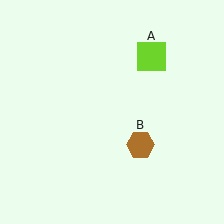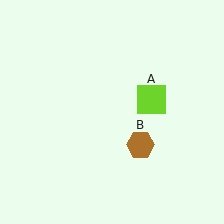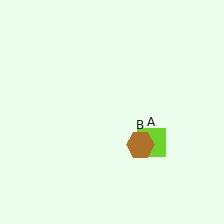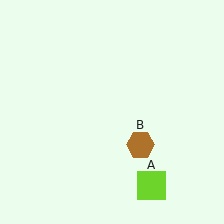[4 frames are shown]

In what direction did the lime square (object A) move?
The lime square (object A) moved down.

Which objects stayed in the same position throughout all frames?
Brown hexagon (object B) remained stationary.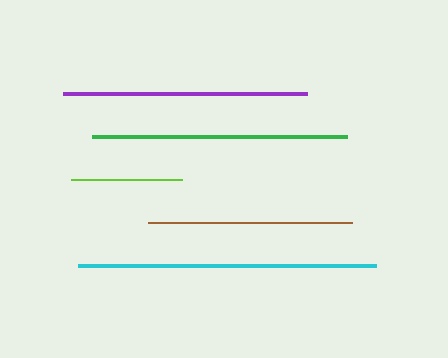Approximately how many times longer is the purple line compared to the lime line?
The purple line is approximately 2.2 times the length of the lime line.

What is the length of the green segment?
The green segment is approximately 255 pixels long.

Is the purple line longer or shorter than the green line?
The green line is longer than the purple line.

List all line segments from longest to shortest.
From longest to shortest: cyan, green, purple, brown, lime.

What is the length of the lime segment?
The lime segment is approximately 111 pixels long.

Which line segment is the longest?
The cyan line is the longest at approximately 299 pixels.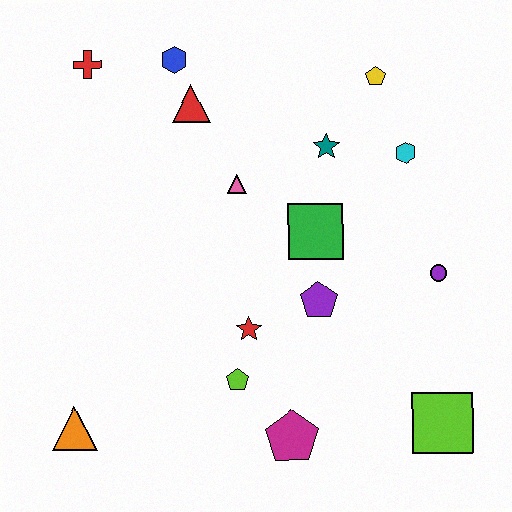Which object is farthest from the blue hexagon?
The lime square is farthest from the blue hexagon.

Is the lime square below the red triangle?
Yes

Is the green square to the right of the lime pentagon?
Yes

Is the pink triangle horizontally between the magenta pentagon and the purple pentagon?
No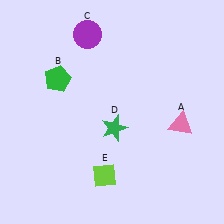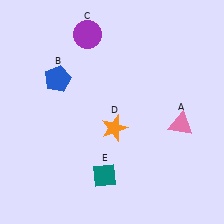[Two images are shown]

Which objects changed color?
B changed from green to blue. D changed from green to orange. E changed from lime to teal.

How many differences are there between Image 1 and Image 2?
There are 3 differences between the two images.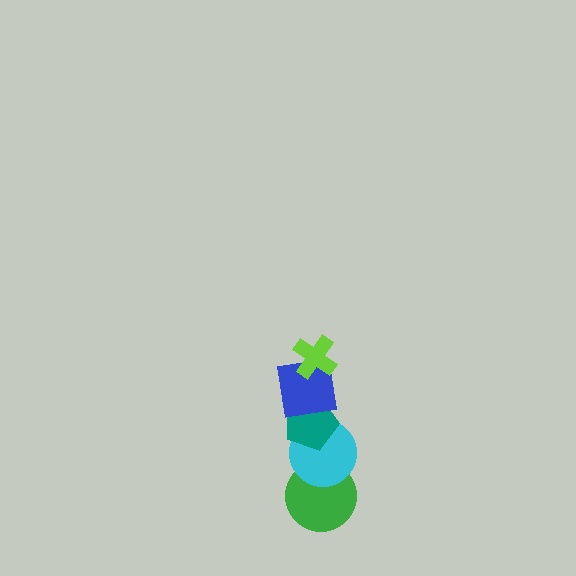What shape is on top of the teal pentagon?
The blue square is on top of the teal pentagon.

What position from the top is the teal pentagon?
The teal pentagon is 3rd from the top.